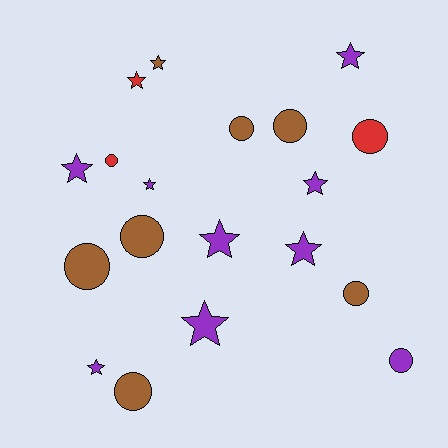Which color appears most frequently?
Purple, with 9 objects.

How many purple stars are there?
There are 8 purple stars.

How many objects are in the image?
There are 19 objects.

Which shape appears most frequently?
Star, with 10 objects.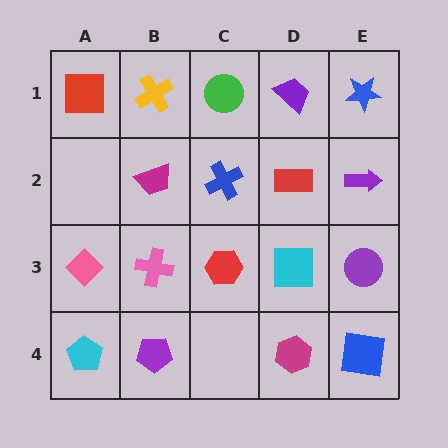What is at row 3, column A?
A pink diamond.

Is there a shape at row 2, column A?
No, that cell is empty.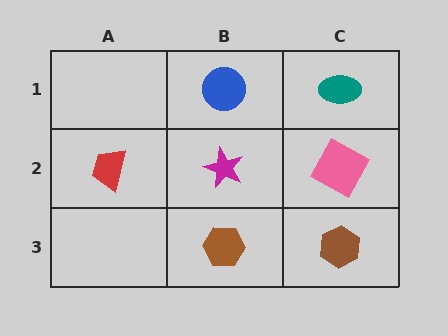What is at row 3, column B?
A brown hexagon.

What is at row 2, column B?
A magenta star.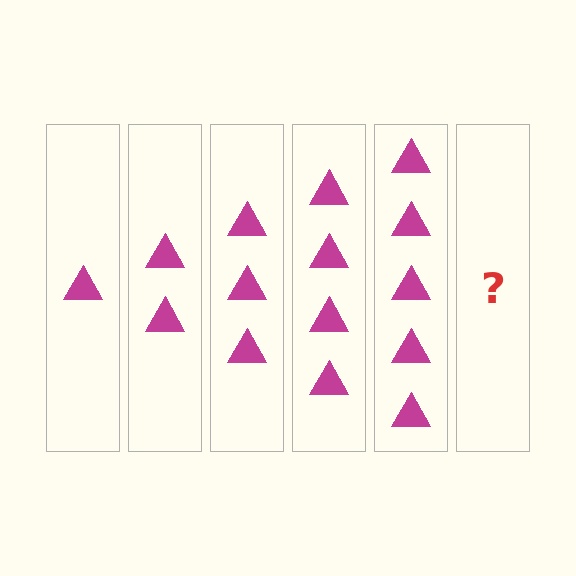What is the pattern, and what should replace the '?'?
The pattern is that each step adds one more triangle. The '?' should be 6 triangles.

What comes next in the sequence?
The next element should be 6 triangles.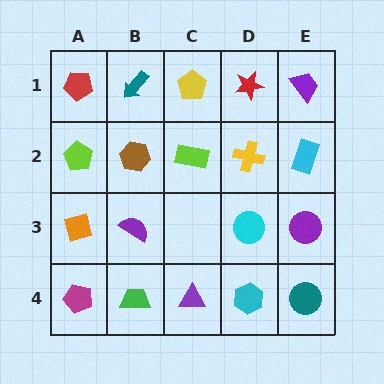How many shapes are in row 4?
5 shapes.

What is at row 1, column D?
A red star.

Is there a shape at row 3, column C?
No, that cell is empty.